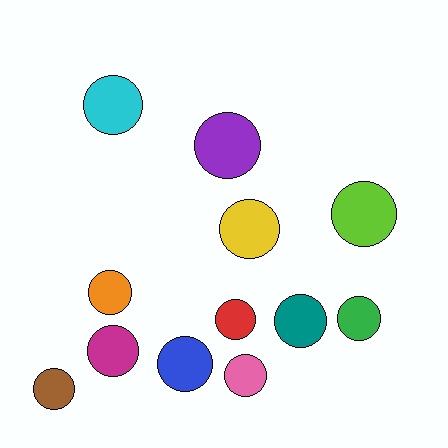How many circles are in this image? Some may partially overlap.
There are 12 circles.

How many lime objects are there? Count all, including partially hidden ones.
There is 1 lime object.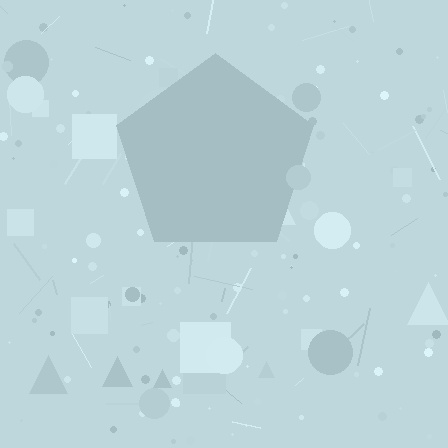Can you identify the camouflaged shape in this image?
The camouflaged shape is a pentagon.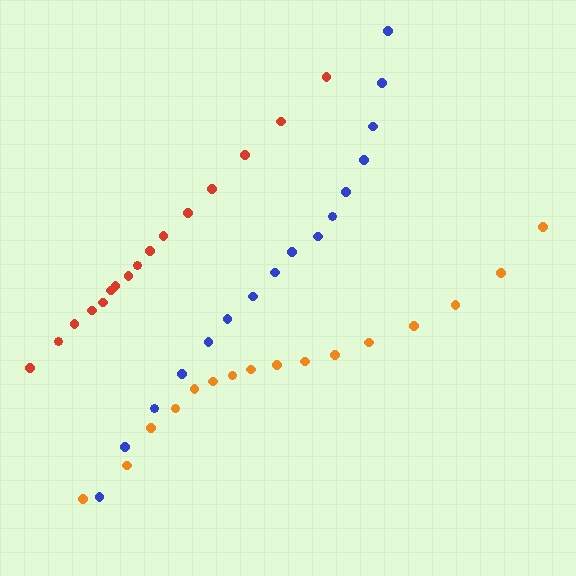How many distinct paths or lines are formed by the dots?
There are 3 distinct paths.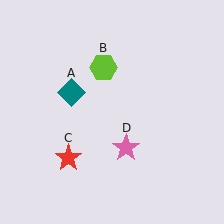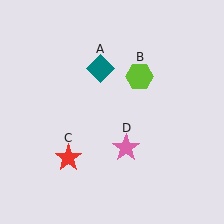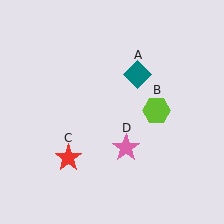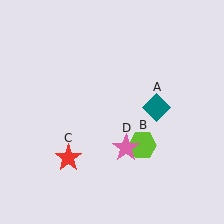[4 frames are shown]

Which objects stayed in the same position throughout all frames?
Red star (object C) and pink star (object D) remained stationary.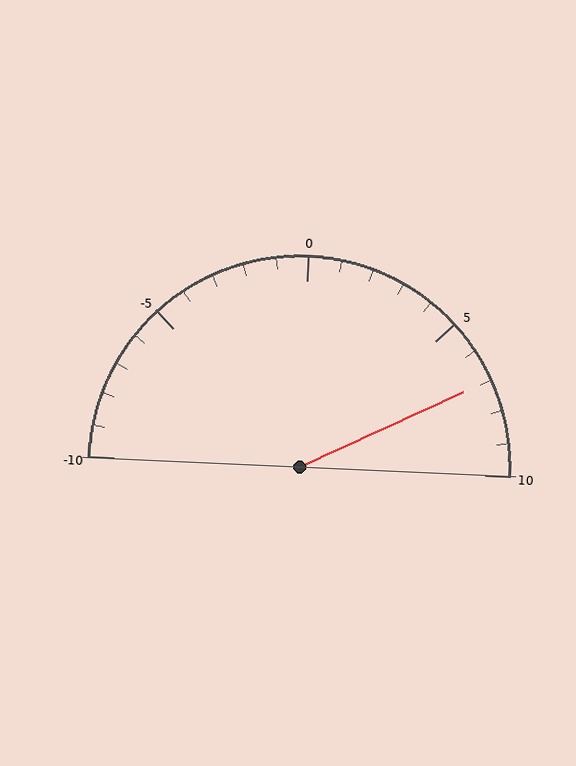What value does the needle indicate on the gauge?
The needle indicates approximately 7.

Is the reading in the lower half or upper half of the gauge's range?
The reading is in the upper half of the range (-10 to 10).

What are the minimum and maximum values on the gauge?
The gauge ranges from -10 to 10.